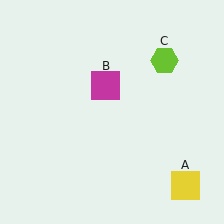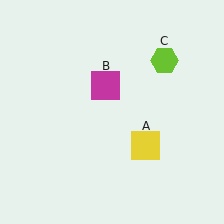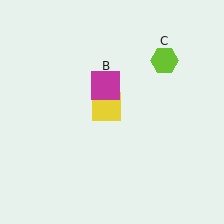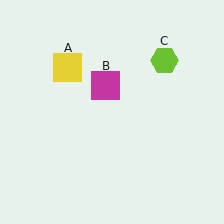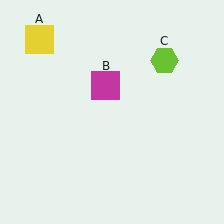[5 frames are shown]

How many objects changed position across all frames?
1 object changed position: yellow square (object A).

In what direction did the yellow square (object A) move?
The yellow square (object A) moved up and to the left.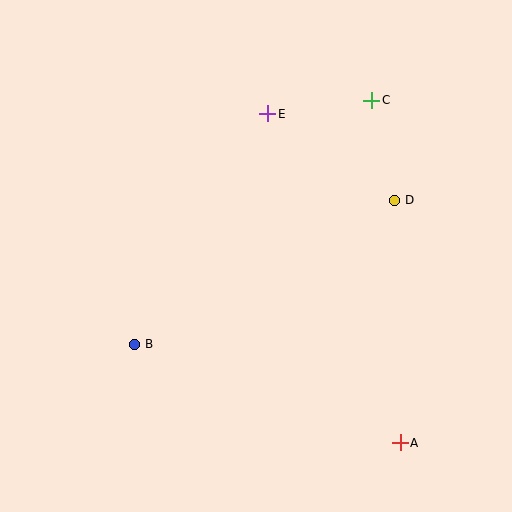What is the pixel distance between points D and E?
The distance between D and E is 153 pixels.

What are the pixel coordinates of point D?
Point D is at (395, 200).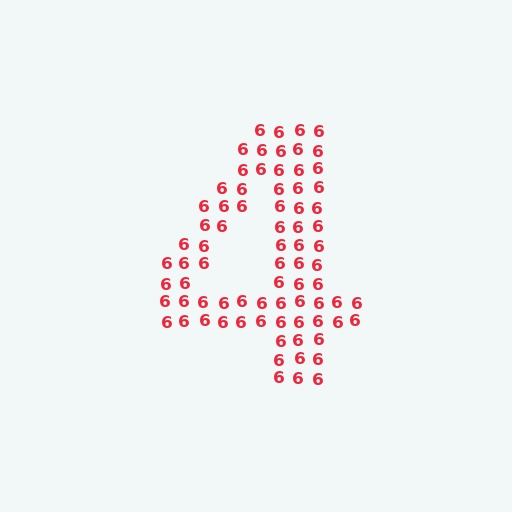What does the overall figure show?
The overall figure shows the digit 4.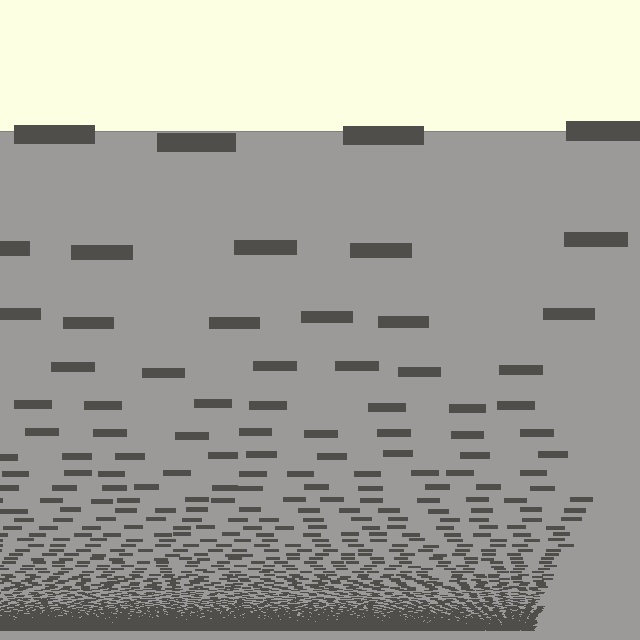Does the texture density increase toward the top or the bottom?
Density increases toward the bottom.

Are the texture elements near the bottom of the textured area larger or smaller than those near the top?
Smaller. The gradient is inverted — elements near the bottom are smaller and denser.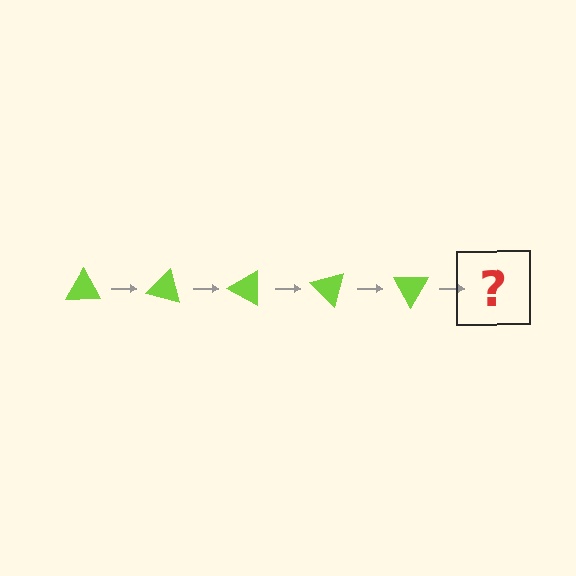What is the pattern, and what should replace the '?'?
The pattern is that the triangle rotates 15 degrees each step. The '?' should be a lime triangle rotated 75 degrees.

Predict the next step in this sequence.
The next step is a lime triangle rotated 75 degrees.